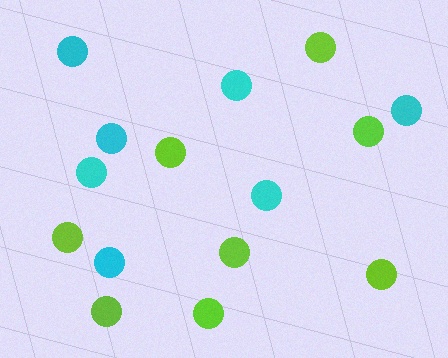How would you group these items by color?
There are 2 groups: one group of cyan circles (7) and one group of lime circles (8).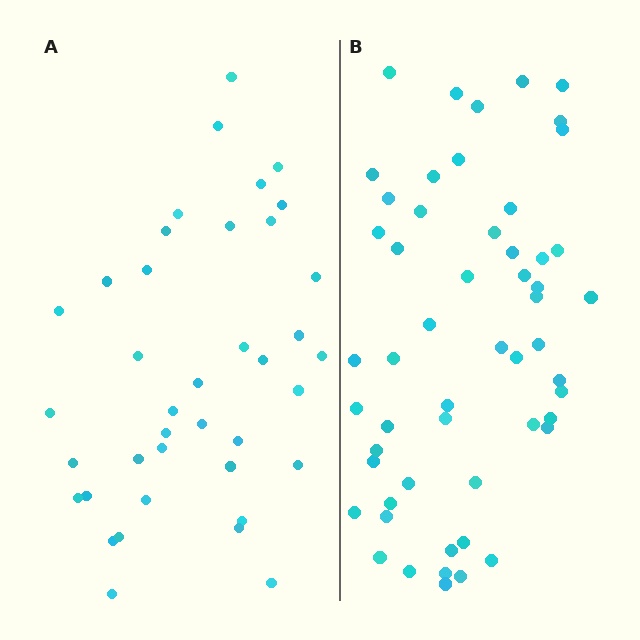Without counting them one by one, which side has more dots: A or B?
Region B (the right region) has more dots.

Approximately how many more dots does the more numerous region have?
Region B has approximately 15 more dots than region A.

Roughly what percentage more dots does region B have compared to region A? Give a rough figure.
About 40% more.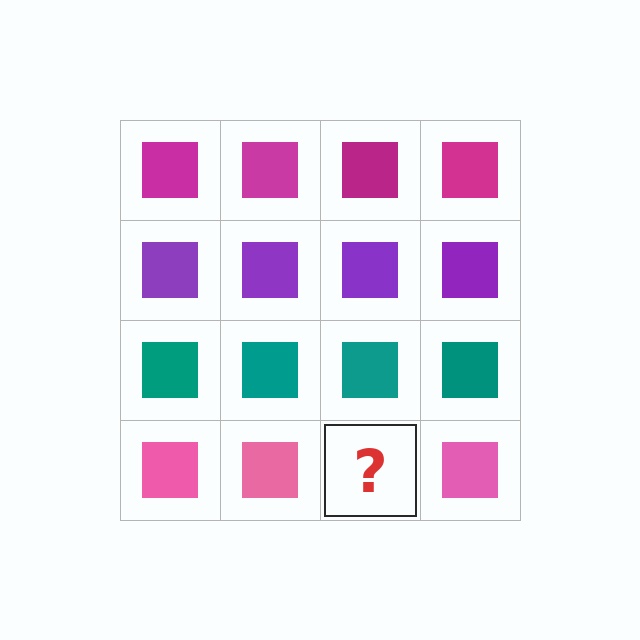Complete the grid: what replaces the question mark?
The question mark should be replaced with a pink square.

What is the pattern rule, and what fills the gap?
The rule is that each row has a consistent color. The gap should be filled with a pink square.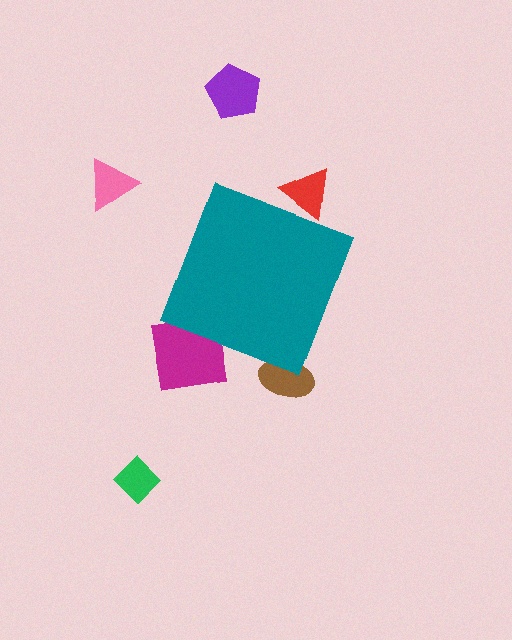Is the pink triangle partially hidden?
No, the pink triangle is fully visible.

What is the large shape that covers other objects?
A teal diamond.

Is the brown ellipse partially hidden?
Yes, the brown ellipse is partially hidden behind the teal diamond.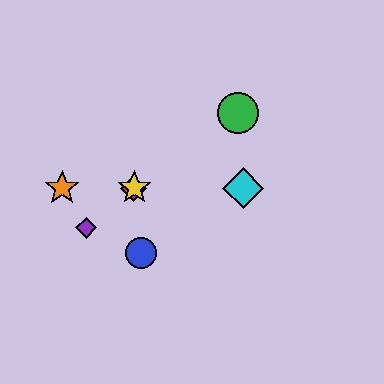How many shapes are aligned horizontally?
4 shapes (the red diamond, the yellow star, the orange star, the cyan diamond) are aligned horizontally.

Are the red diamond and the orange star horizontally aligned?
Yes, both are at y≈188.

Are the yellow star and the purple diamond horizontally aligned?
No, the yellow star is at y≈188 and the purple diamond is at y≈228.